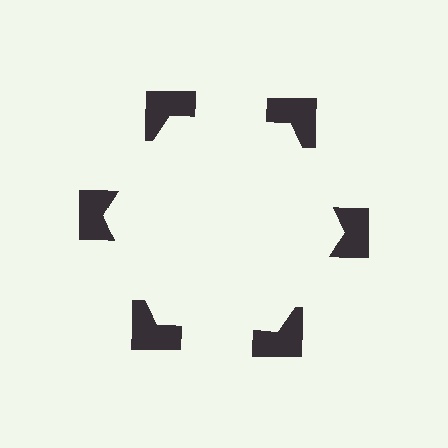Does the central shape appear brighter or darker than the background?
It typically appears slightly brighter than the background, even though no actual brightness change is drawn.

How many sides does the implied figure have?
6 sides.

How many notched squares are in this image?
There are 6 — one at each vertex of the illusory hexagon.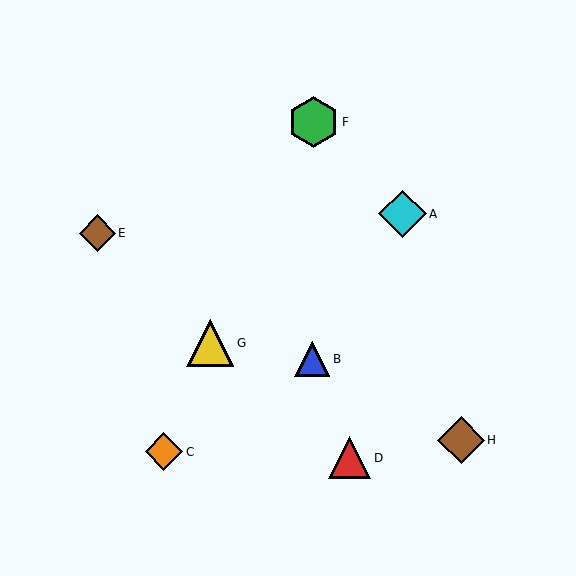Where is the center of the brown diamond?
The center of the brown diamond is at (461, 440).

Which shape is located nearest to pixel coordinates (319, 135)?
The green hexagon (labeled F) at (314, 122) is nearest to that location.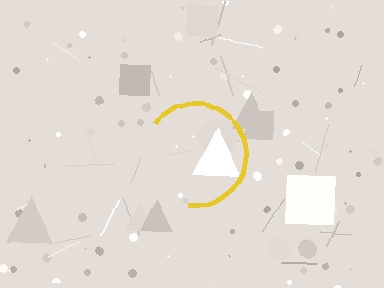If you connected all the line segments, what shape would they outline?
They would outline a circle.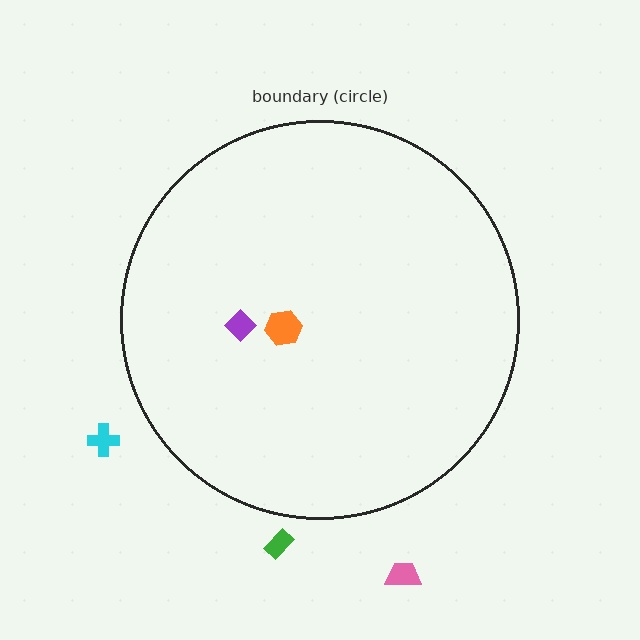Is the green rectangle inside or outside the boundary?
Outside.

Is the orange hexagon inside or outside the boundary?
Inside.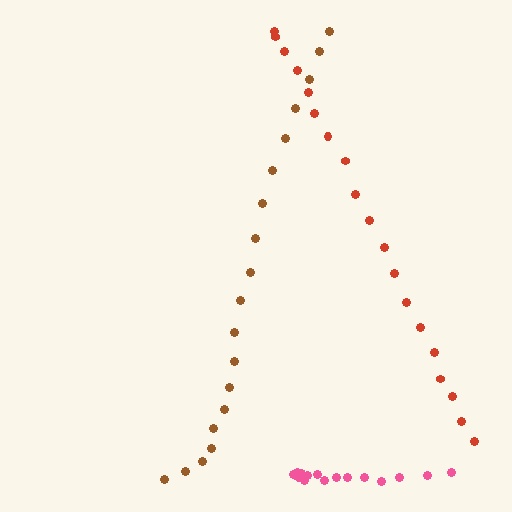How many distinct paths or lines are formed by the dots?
There are 3 distinct paths.